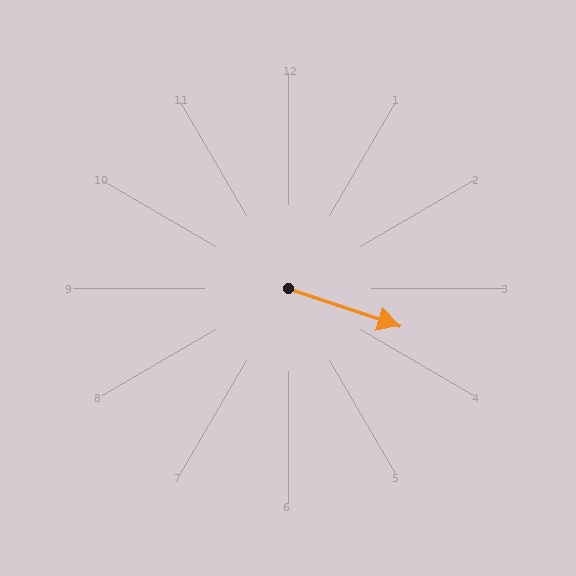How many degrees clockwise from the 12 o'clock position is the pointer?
Approximately 109 degrees.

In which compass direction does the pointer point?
East.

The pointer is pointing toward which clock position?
Roughly 4 o'clock.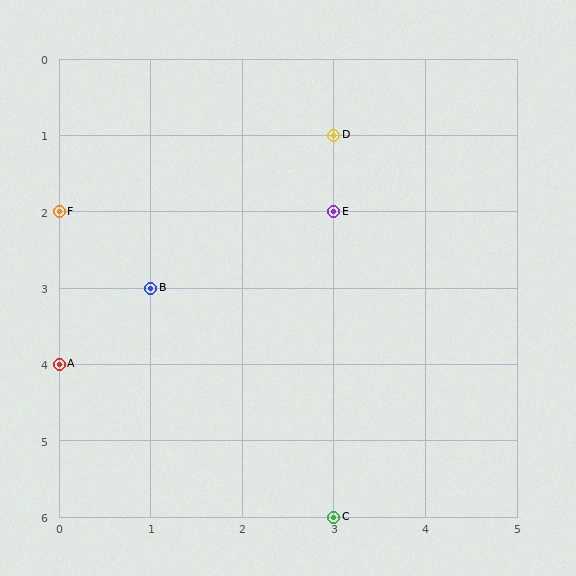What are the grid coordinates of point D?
Point D is at grid coordinates (3, 1).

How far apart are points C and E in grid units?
Points C and E are 4 rows apart.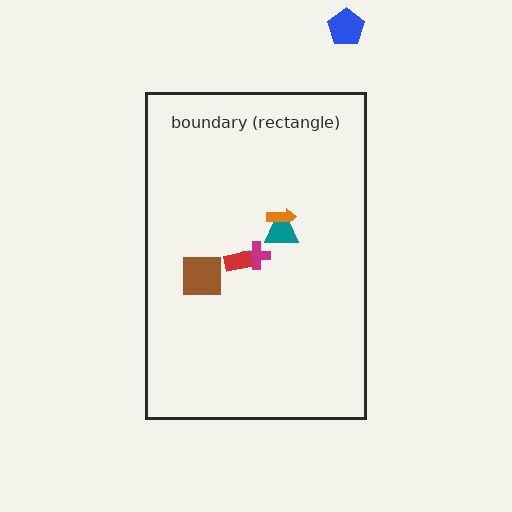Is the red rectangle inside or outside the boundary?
Inside.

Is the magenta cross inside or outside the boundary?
Inside.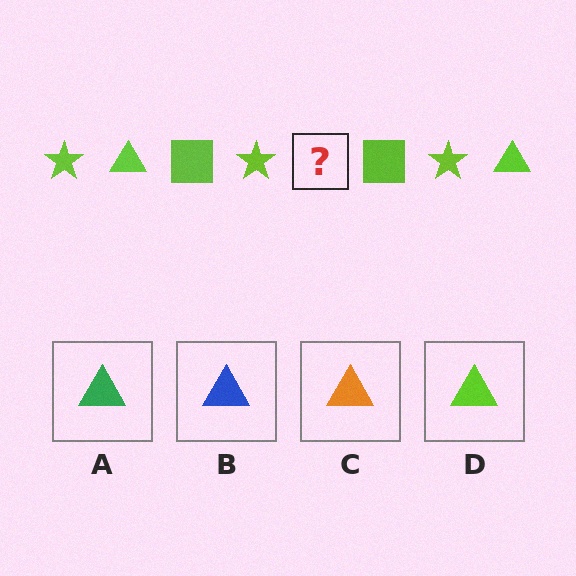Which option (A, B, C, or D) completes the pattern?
D.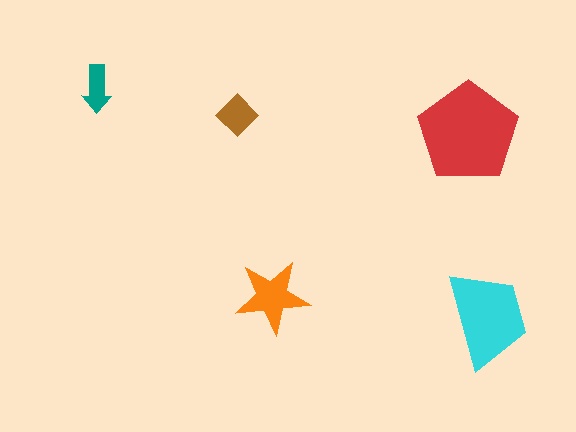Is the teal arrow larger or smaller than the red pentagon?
Smaller.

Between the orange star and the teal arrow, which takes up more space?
The orange star.